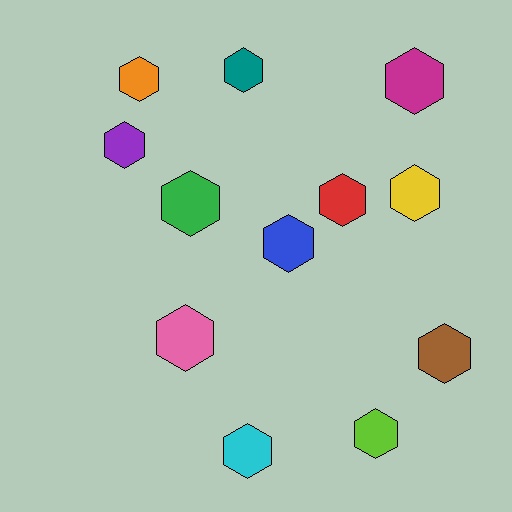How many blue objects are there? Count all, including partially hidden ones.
There is 1 blue object.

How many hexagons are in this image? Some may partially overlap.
There are 12 hexagons.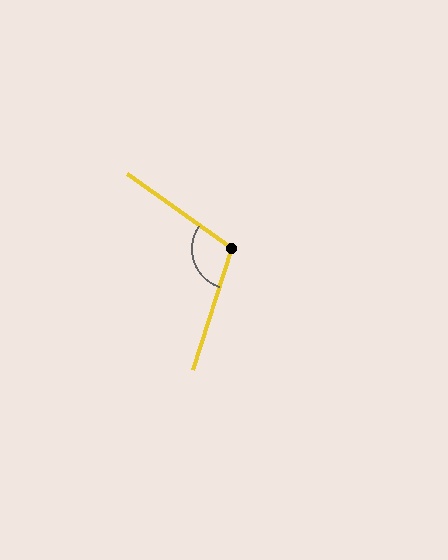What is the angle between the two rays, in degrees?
Approximately 107 degrees.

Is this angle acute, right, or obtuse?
It is obtuse.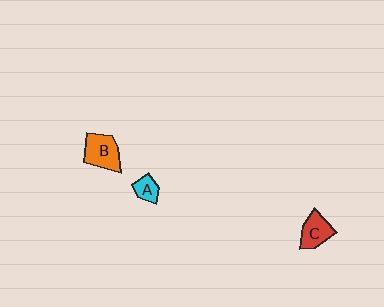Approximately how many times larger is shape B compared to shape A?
Approximately 2.1 times.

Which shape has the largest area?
Shape B (orange).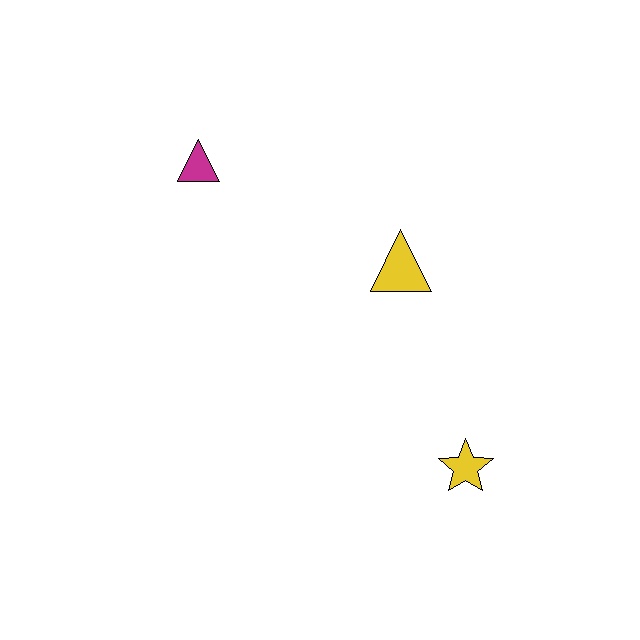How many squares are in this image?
There are no squares.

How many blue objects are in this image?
There are no blue objects.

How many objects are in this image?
There are 3 objects.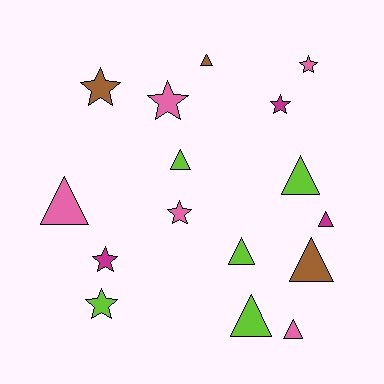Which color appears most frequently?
Pink, with 5 objects.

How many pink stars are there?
There are 3 pink stars.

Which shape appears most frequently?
Triangle, with 9 objects.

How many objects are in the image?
There are 16 objects.